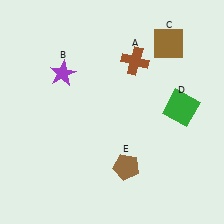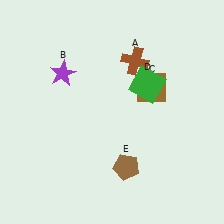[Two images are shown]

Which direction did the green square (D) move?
The green square (D) moved left.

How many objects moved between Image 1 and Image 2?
2 objects moved between the two images.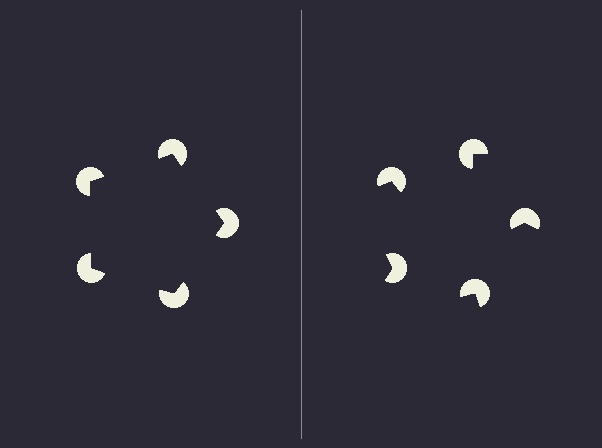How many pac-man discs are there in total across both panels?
10 — 5 on each side.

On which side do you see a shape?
An illusory pentagon appears on the left side. On the right side the wedge cuts are rotated, so no coherent shape forms.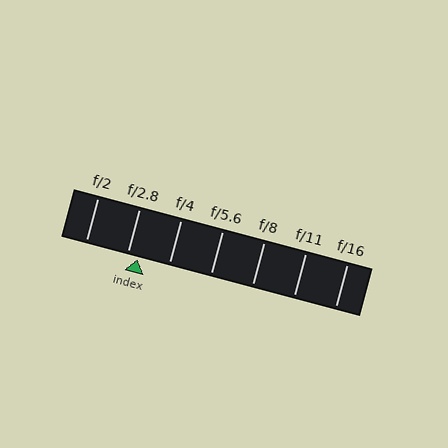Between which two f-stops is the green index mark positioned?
The index mark is between f/2.8 and f/4.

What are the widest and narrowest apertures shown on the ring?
The widest aperture shown is f/2 and the narrowest is f/16.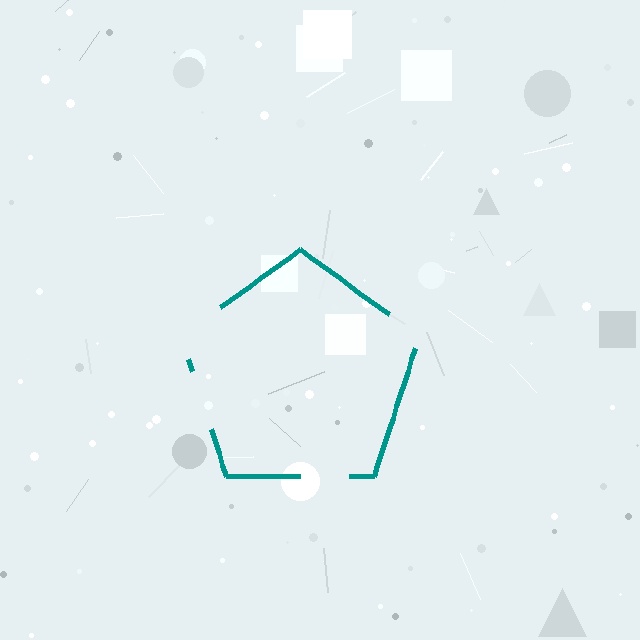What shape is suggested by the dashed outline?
The dashed outline suggests a pentagon.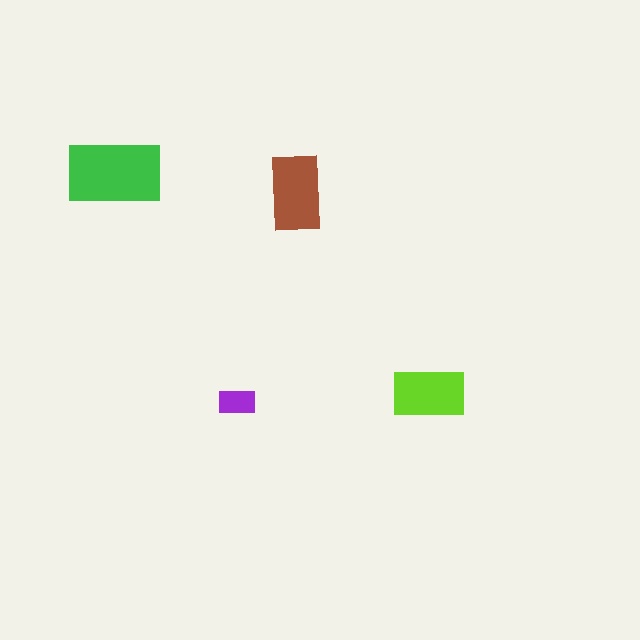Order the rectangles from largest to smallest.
the green one, the brown one, the lime one, the purple one.